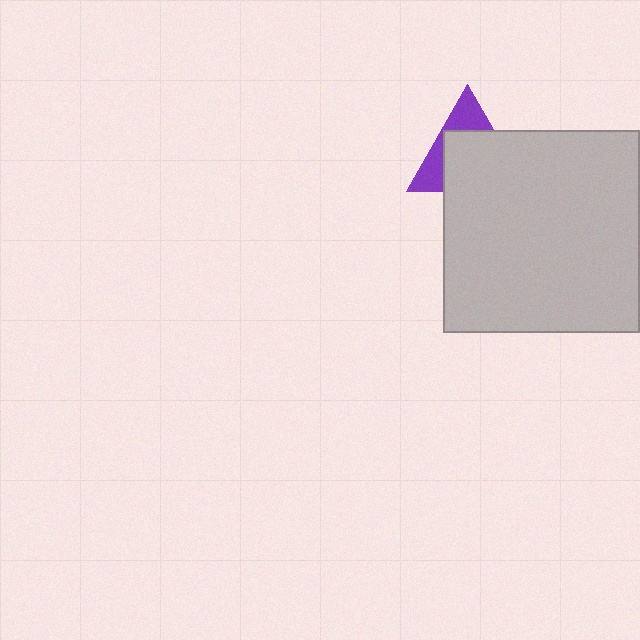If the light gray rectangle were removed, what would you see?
You would see the complete purple triangle.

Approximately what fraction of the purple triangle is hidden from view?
Roughly 64% of the purple triangle is hidden behind the light gray rectangle.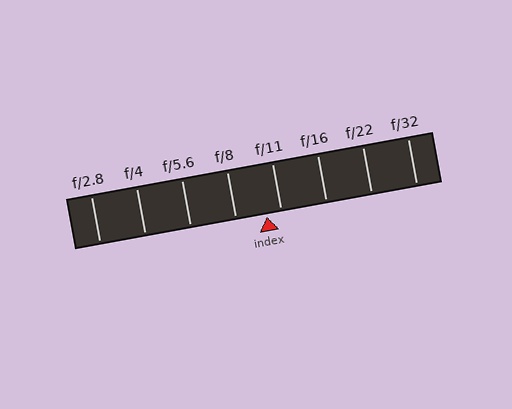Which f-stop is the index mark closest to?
The index mark is closest to f/11.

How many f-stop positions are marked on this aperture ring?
There are 8 f-stop positions marked.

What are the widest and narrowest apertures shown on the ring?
The widest aperture shown is f/2.8 and the narrowest is f/32.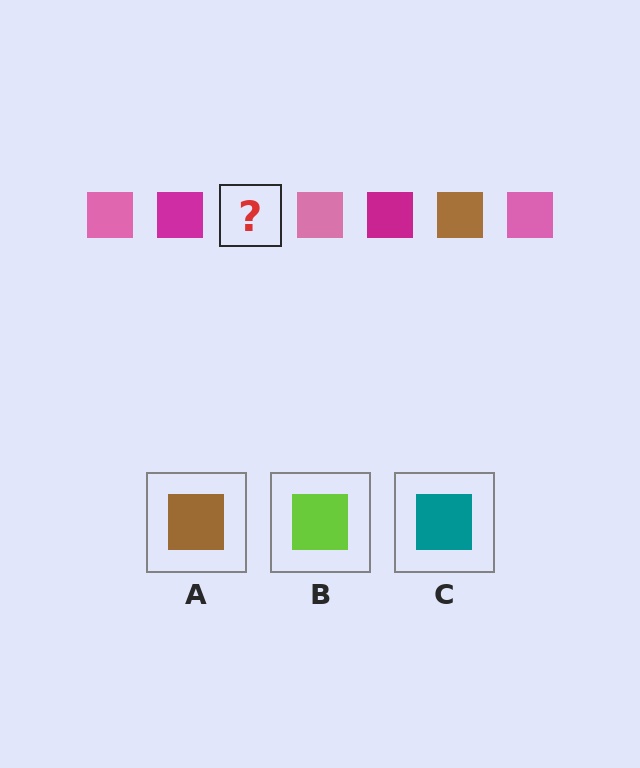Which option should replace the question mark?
Option A.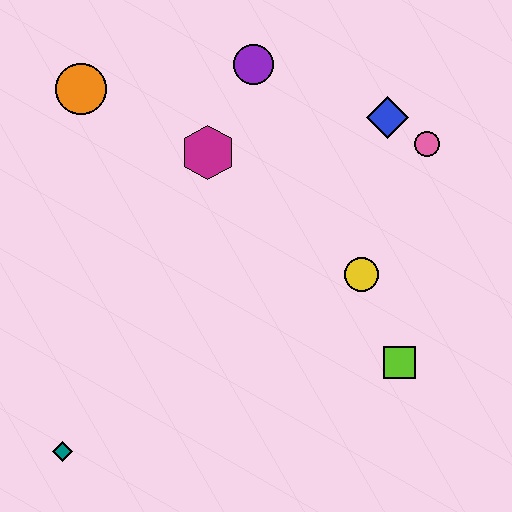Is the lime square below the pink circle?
Yes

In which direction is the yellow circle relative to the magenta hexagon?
The yellow circle is to the right of the magenta hexagon.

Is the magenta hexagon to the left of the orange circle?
No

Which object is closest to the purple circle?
The magenta hexagon is closest to the purple circle.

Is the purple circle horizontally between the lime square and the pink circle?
No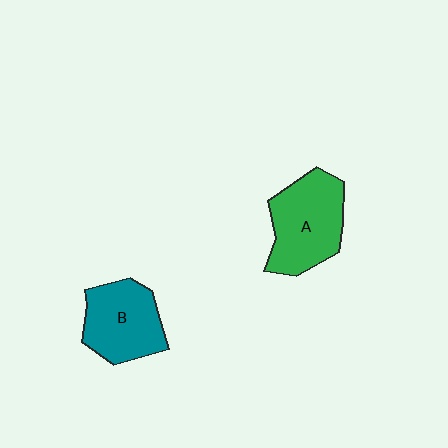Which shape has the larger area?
Shape A (green).